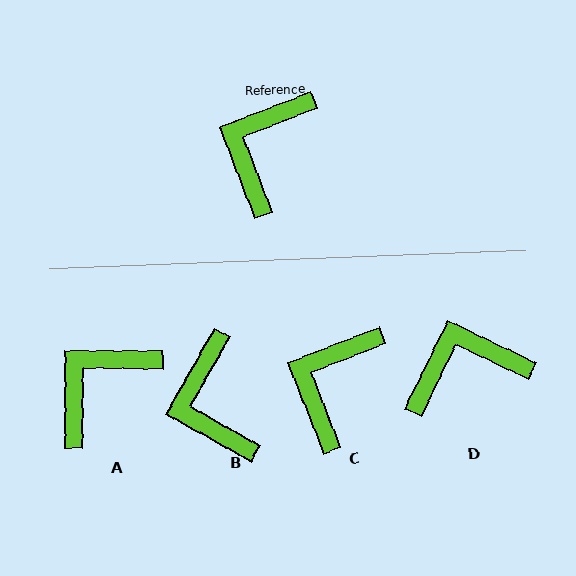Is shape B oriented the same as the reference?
No, it is off by about 39 degrees.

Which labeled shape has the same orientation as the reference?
C.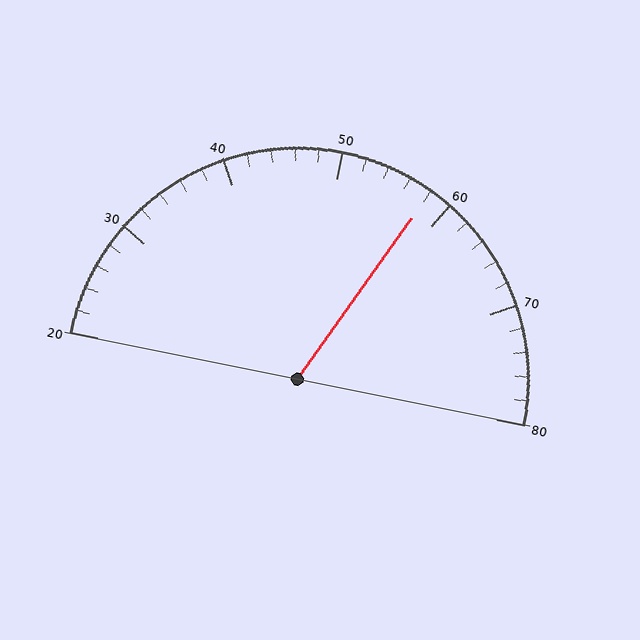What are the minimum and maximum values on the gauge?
The gauge ranges from 20 to 80.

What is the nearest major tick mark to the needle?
The nearest major tick mark is 60.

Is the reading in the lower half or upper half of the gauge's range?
The reading is in the upper half of the range (20 to 80).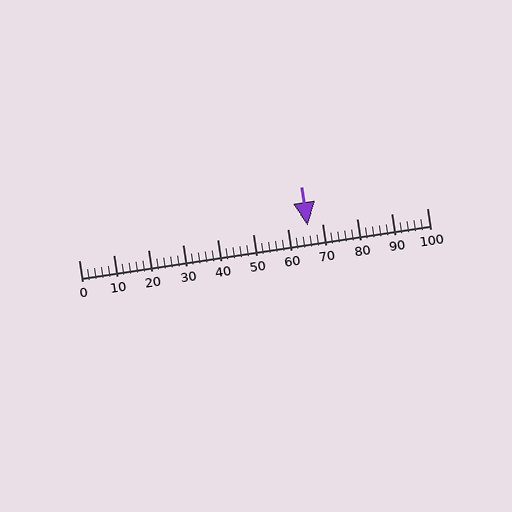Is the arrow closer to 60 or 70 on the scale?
The arrow is closer to 70.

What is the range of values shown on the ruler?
The ruler shows values from 0 to 100.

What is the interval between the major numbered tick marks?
The major tick marks are spaced 10 units apart.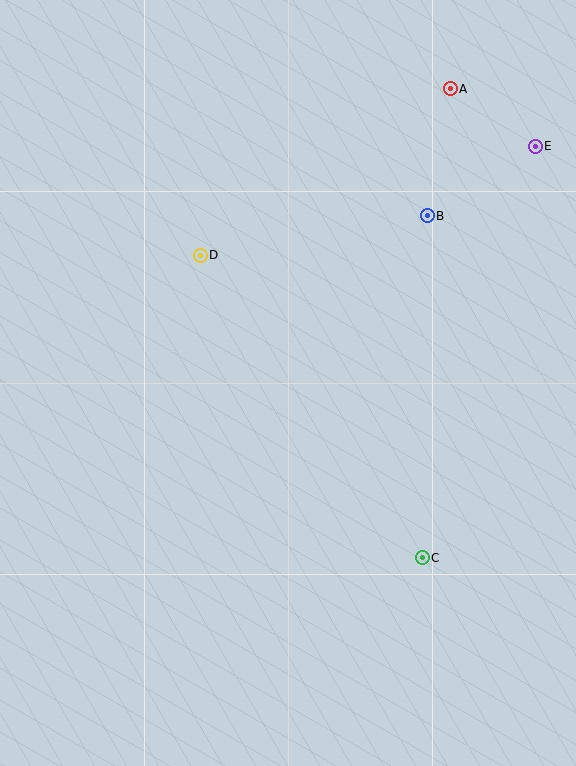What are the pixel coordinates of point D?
Point D is at (200, 255).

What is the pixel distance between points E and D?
The distance between E and D is 352 pixels.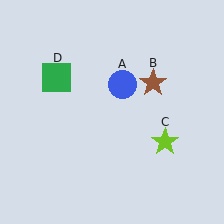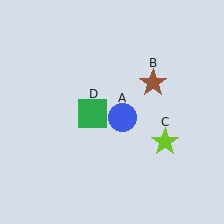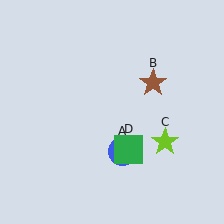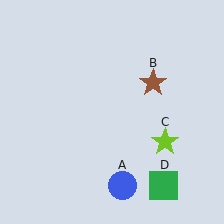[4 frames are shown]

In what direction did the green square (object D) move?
The green square (object D) moved down and to the right.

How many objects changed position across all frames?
2 objects changed position: blue circle (object A), green square (object D).